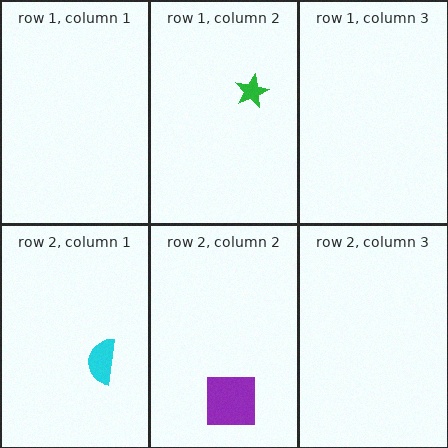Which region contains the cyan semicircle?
The row 2, column 1 region.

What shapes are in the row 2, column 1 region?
The cyan semicircle.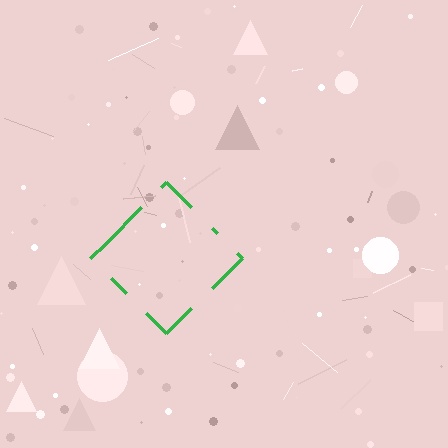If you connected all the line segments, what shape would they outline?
They would outline a diamond.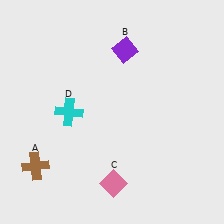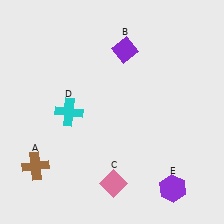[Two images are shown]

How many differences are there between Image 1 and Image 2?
There is 1 difference between the two images.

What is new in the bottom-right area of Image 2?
A purple hexagon (E) was added in the bottom-right area of Image 2.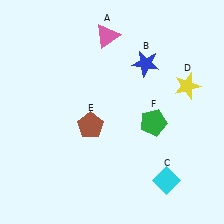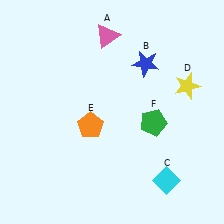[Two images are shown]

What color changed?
The pentagon (E) changed from brown in Image 1 to orange in Image 2.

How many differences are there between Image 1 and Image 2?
There is 1 difference between the two images.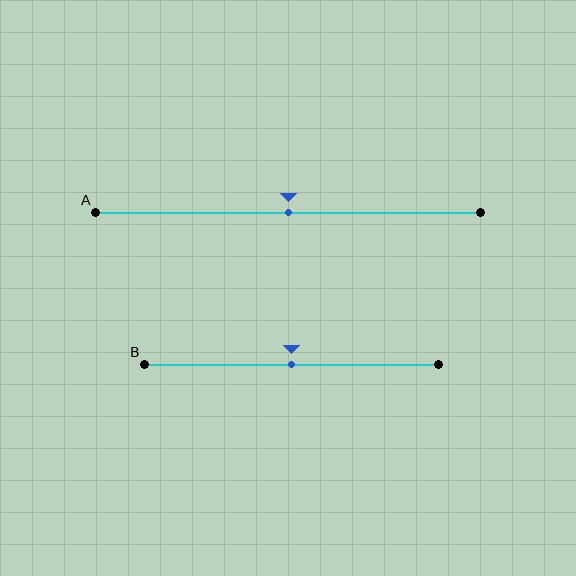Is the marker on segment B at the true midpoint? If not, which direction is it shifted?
Yes, the marker on segment B is at the true midpoint.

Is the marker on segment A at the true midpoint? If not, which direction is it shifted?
Yes, the marker on segment A is at the true midpoint.